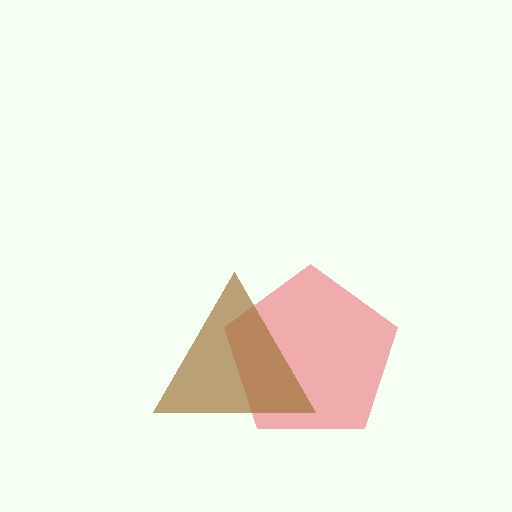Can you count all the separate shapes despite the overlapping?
Yes, there are 2 separate shapes.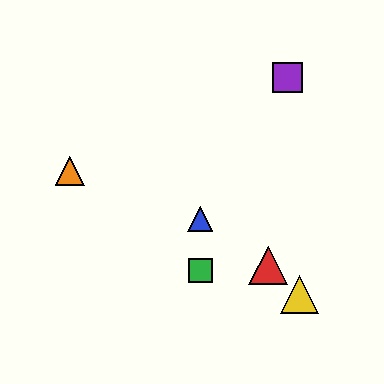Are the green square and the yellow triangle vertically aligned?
No, the green square is at x≈200 and the yellow triangle is at x≈299.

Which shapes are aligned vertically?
The blue triangle, the green square are aligned vertically.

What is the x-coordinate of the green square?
The green square is at x≈200.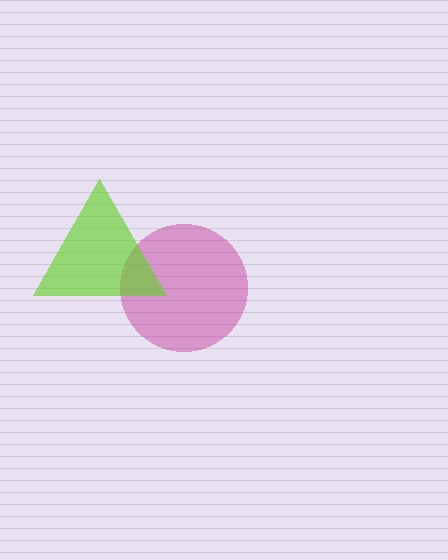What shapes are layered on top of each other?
The layered shapes are: a magenta circle, a lime triangle.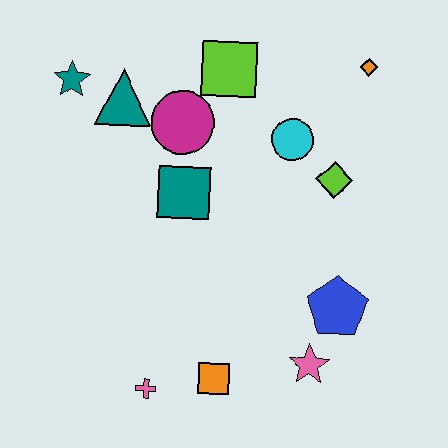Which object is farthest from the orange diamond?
The pink cross is farthest from the orange diamond.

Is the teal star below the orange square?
No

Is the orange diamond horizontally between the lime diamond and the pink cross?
No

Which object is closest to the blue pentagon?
The pink star is closest to the blue pentagon.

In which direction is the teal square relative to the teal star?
The teal square is to the right of the teal star.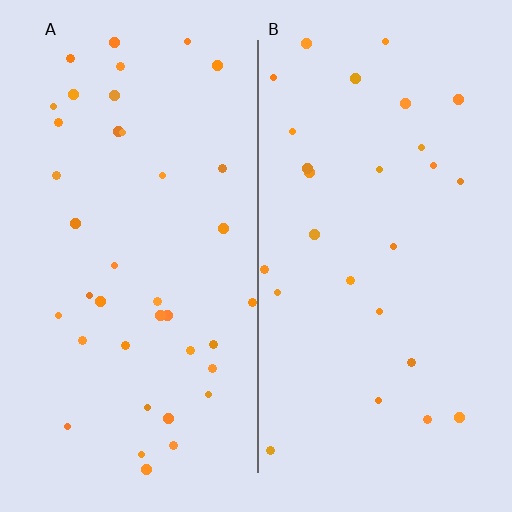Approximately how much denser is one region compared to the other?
Approximately 1.5× — region A over region B.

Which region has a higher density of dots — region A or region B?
A (the left).